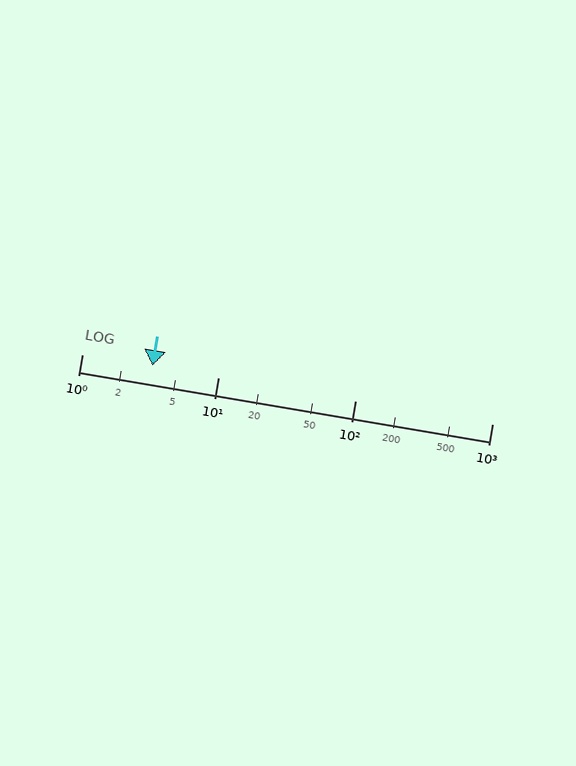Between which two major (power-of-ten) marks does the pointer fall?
The pointer is between 1 and 10.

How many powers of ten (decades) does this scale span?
The scale spans 3 decades, from 1 to 1000.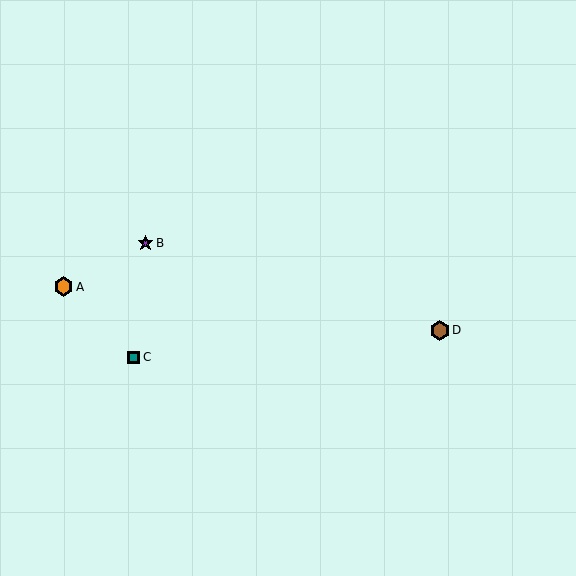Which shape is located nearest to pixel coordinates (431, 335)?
The brown hexagon (labeled D) at (440, 330) is nearest to that location.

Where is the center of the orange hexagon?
The center of the orange hexagon is at (64, 287).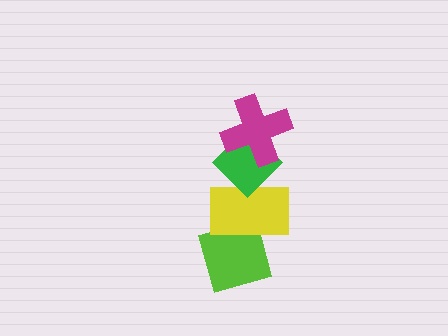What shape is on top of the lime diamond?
The yellow rectangle is on top of the lime diamond.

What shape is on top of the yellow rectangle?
The green diamond is on top of the yellow rectangle.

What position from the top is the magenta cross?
The magenta cross is 1st from the top.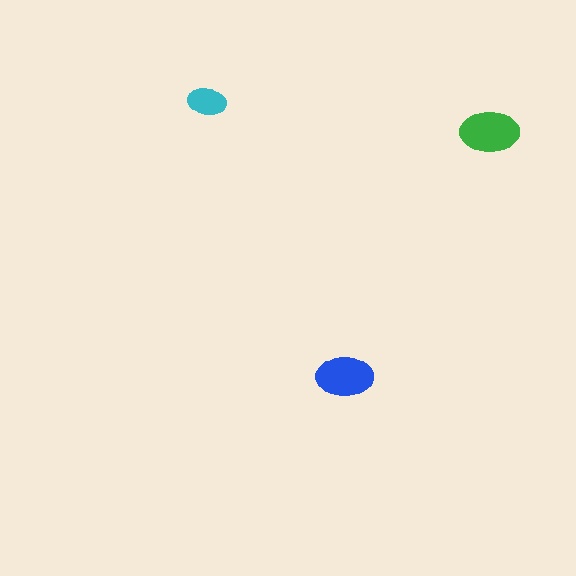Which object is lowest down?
The blue ellipse is bottommost.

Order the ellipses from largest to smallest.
the green one, the blue one, the cyan one.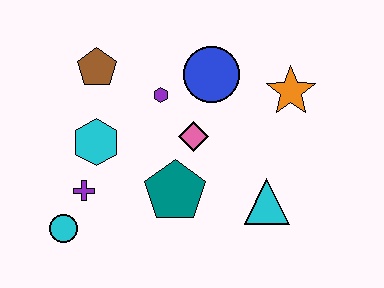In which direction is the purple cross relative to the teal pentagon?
The purple cross is to the left of the teal pentagon.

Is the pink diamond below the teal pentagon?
No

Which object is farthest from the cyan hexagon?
The orange star is farthest from the cyan hexagon.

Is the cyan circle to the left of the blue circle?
Yes